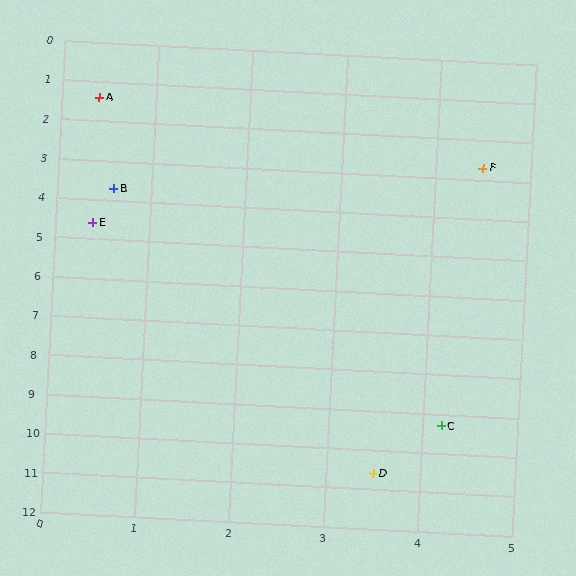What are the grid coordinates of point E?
Point E is at approximately (0.4, 4.6).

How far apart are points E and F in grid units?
Points E and F are about 4.5 grid units apart.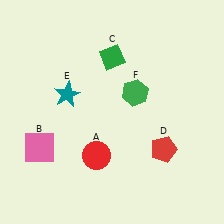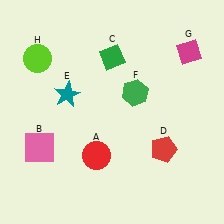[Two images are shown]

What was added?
A magenta diamond (G), a lime circle (H) were added in Image 2.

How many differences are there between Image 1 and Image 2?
There are 2 differences between the two images.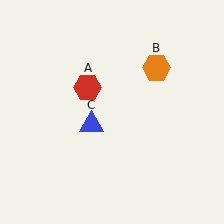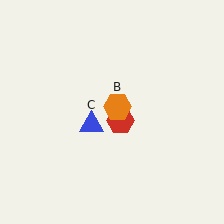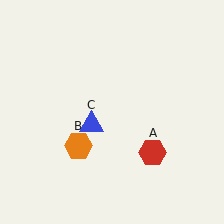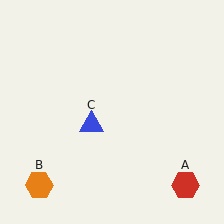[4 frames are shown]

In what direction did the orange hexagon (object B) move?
The orange hexagon (object B) moved down and to the left.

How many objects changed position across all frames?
2 objects changed position: red hexagon (object A), orange hexagon (object B).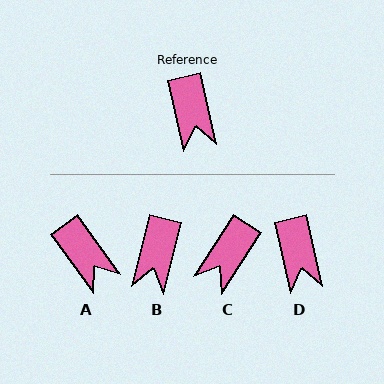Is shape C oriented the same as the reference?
No, it is off by about 45 degrees.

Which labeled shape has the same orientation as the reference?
D.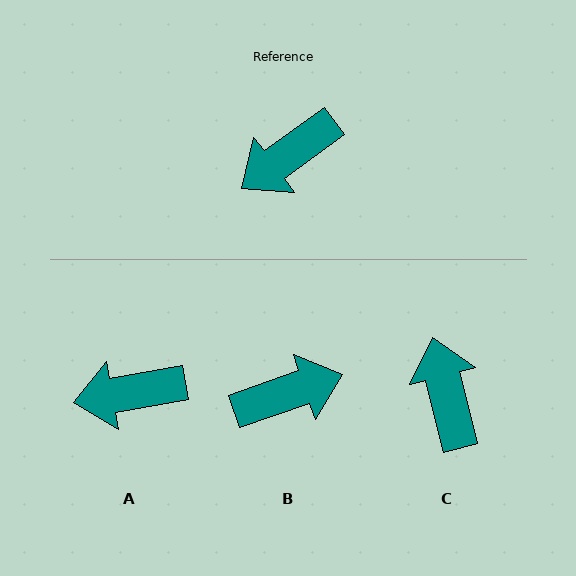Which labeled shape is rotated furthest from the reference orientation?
B, about 163 degrees away.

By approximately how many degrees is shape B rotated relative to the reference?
Approximately 163 degrees counter-clockwise.